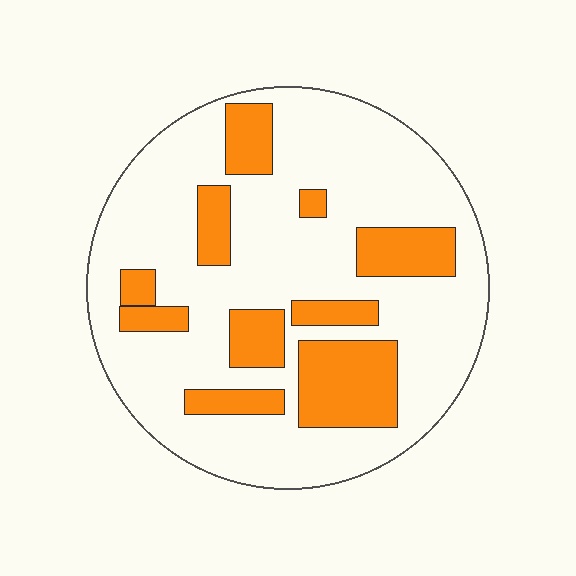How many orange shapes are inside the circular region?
10.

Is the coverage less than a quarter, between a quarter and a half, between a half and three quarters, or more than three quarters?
Between a quarter and a half.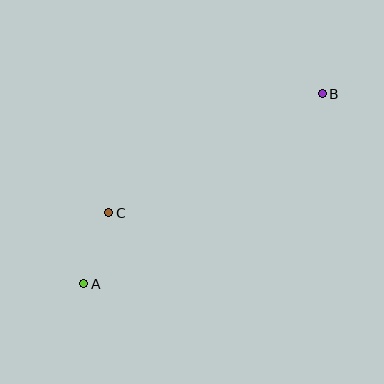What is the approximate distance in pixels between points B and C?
The distance between B and C is approximately 244 pixels.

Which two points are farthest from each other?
Points A and B are farthest from each other.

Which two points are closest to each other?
Points A and C are closest to each other.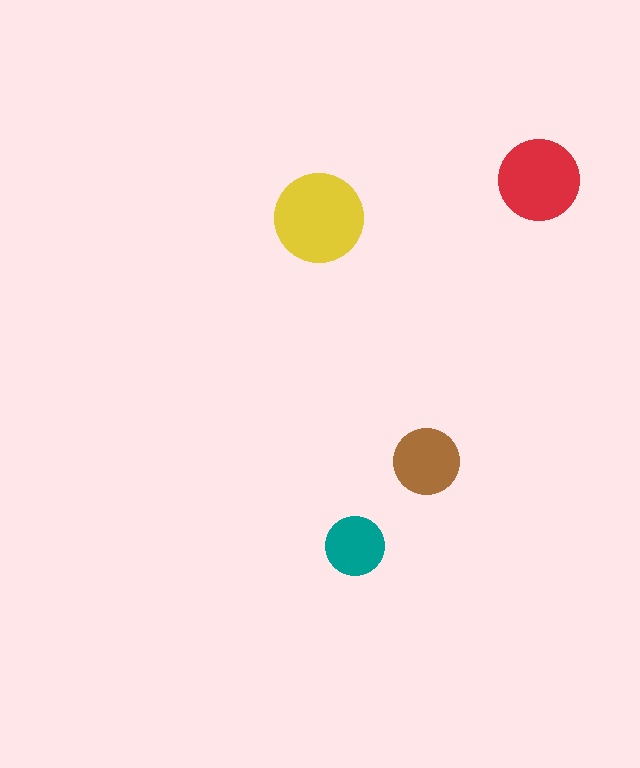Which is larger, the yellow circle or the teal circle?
The yellow one.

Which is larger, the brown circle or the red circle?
The red one.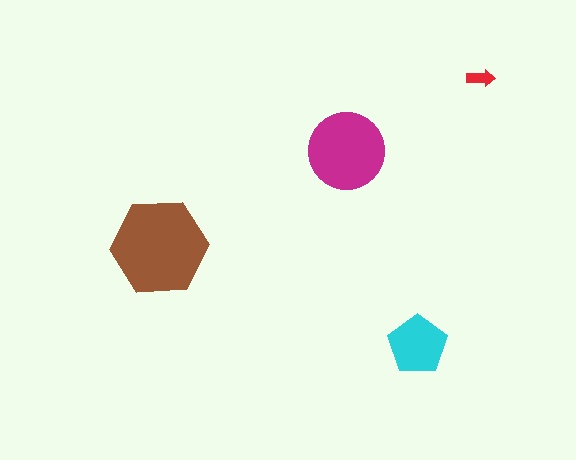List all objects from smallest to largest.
The red arrow, the cyan pentagon, the magenta circle, the brown hexagon.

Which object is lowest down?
The cyan pentagon is bottommost.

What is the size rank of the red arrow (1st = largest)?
4th.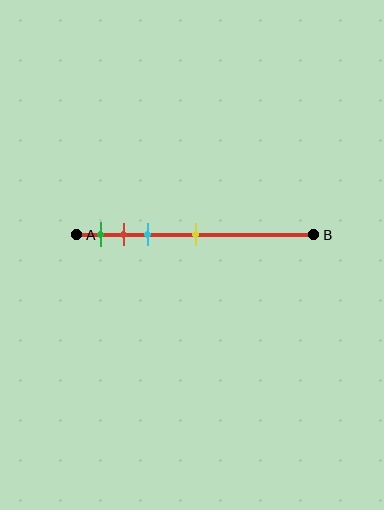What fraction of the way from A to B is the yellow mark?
The yellow mark is approximately 50% (0.5) of the way from A to B.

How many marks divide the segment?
There are 4 marks dividing the segment.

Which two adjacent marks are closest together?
The red and cyan marks are the closest adjacent pair.